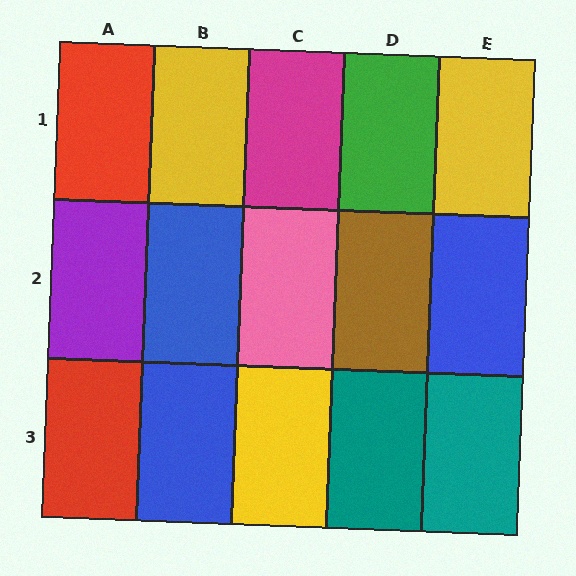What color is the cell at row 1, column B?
Yellow.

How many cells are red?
2 cells are red.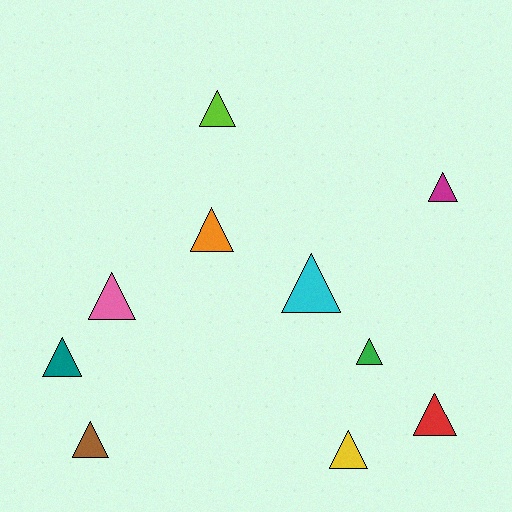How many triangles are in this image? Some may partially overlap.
There are 10 triangles.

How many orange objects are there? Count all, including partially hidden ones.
There is 1 orange object.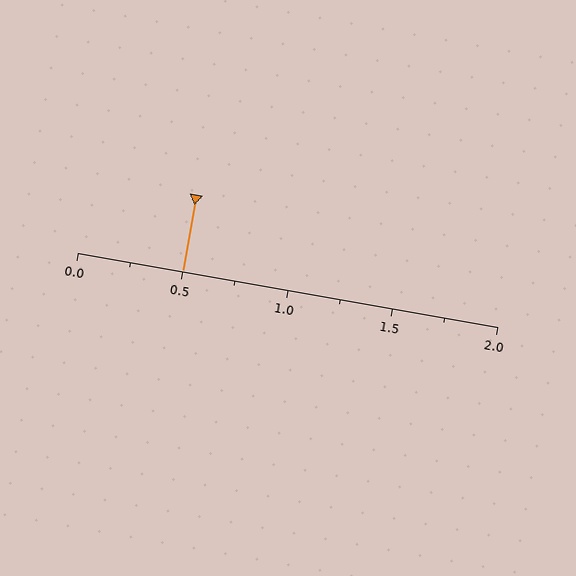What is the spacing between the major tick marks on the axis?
The major ticks are spaced 0.5 apart.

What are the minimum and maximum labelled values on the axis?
The axis runs from 0.0 to 2.0.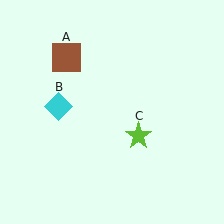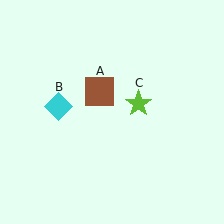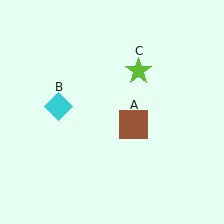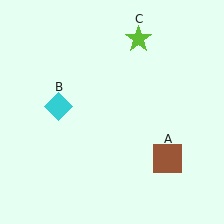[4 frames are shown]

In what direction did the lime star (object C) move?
The lime star (object C) moved up.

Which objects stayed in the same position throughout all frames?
Cyan diamond (object B) remained stationary.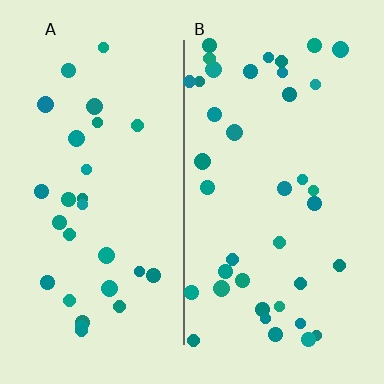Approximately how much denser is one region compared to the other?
Approximately 1.4× — region B over region A.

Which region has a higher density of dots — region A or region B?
B (the right).